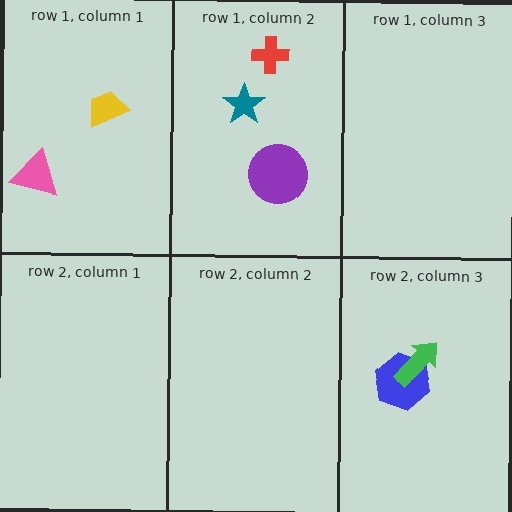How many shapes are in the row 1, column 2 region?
3.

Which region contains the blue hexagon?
The row 2, column 3 region.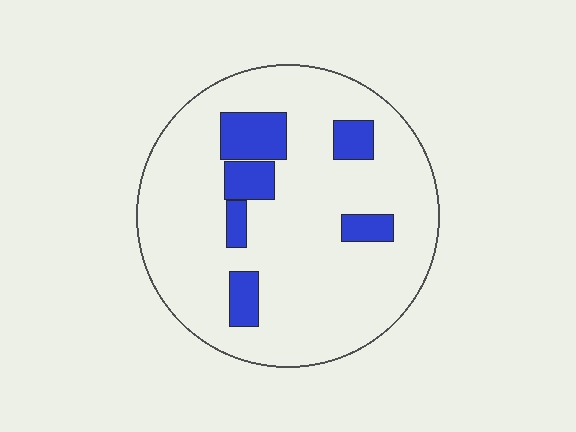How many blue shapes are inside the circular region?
6.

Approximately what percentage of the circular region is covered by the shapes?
Approximately 15%.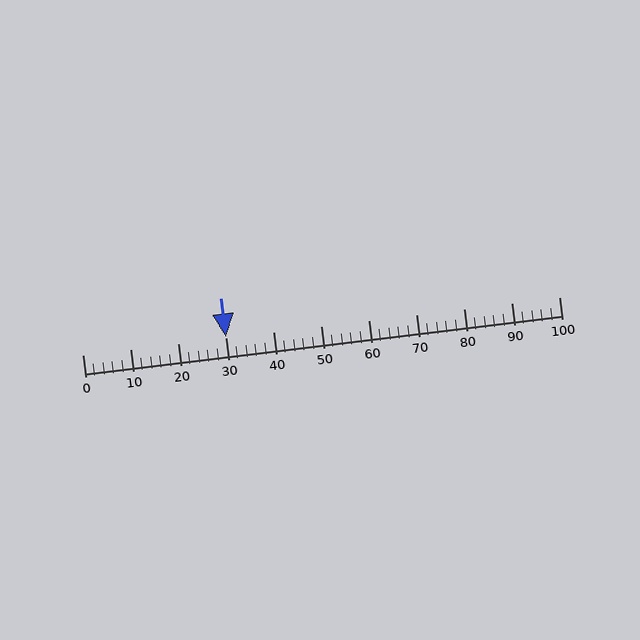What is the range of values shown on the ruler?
The ruler shows values from 0 to 100.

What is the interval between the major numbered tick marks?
The major tick marks are spaced 10 units apart.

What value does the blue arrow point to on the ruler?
The blue arrow points to approximately 30.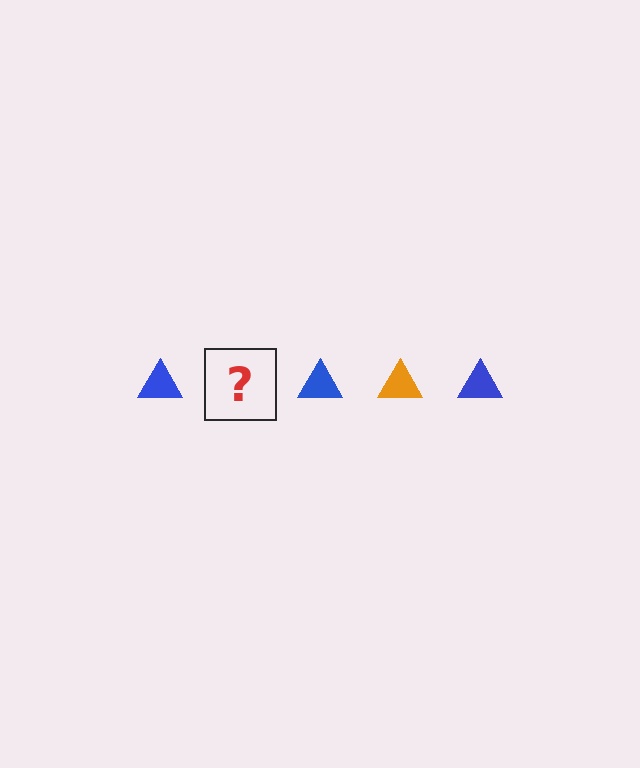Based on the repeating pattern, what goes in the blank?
The blank should be an orange triangle.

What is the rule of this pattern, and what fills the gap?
The rule is that the pattern cycles through blue, orange triangles. The gap should be filled with an orange triangle.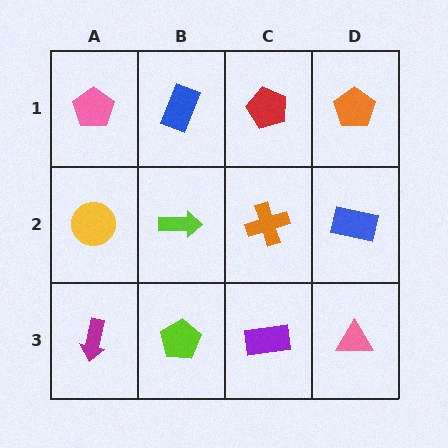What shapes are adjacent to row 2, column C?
A red pentagon (row 1, column C), a purple rectangle (row 3, column C), a lime arrow (row 2, column B), a blue rectangle (row 2, column D).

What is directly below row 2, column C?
A purple rectangle.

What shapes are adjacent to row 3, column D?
A blue rectangle (row 2, column D), a purple rectangle (row 3, column C).